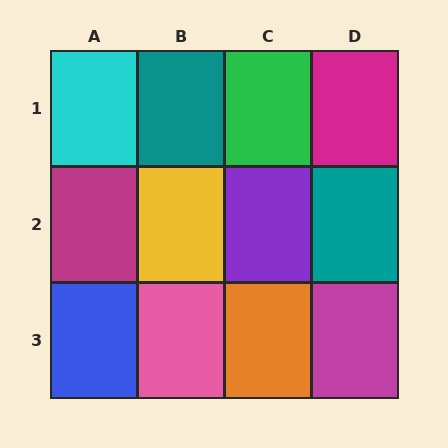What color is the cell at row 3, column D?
Magenta.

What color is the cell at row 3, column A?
Blue.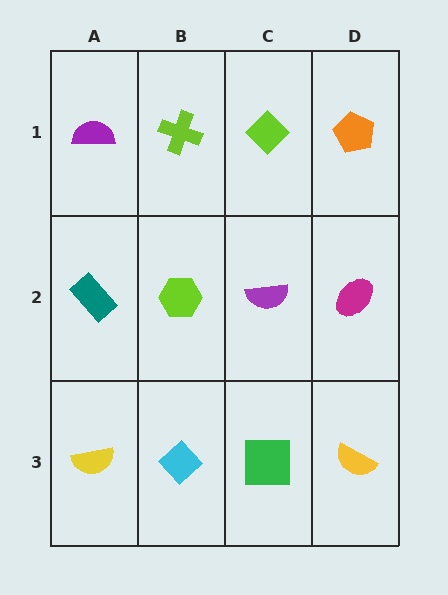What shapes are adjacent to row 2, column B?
A lime cross (row 1, column B), a cyan diamond (row 3, column B), a teal rectangle (row 2, column A), a purple semicircle (row 2, column C).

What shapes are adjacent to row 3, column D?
A magenta ellipse (row 2, column D), a green square (row 3, column C).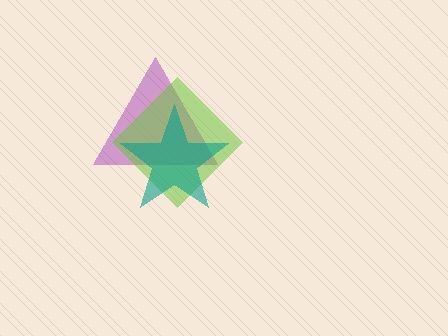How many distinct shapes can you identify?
There are 3 distinct shapes: a purple triangle, a lime diamond, a teal star.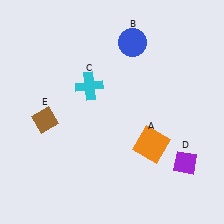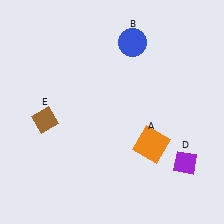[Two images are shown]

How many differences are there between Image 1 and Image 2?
There is 1 difference between the two images.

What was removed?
The cyan cross (C) was removed in Image 2.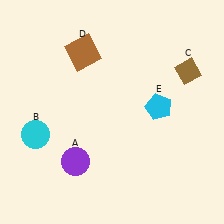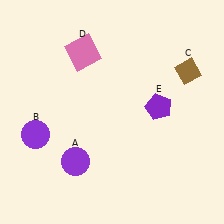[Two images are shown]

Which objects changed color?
B changed from cyan to purple. D changed from brown to pink. E changed from cyan to purple.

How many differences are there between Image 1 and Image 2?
There are 3 differences between the two images.